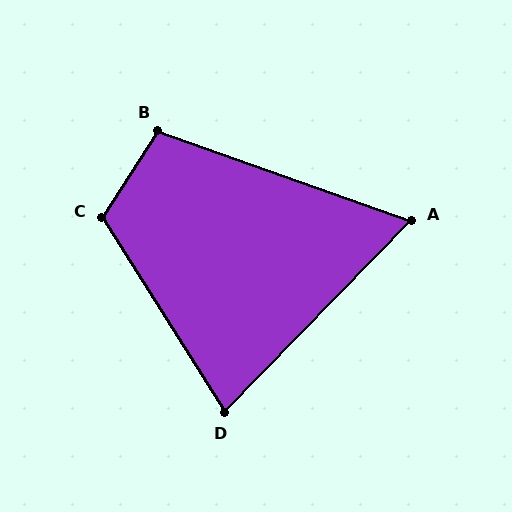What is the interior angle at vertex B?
Approximately 103 degrees (obtuse).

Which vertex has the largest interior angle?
C, at approximately 115 degrees.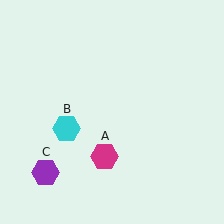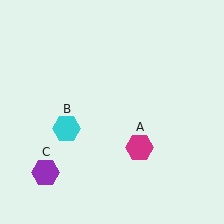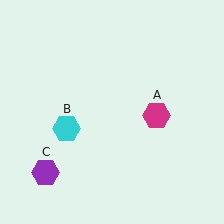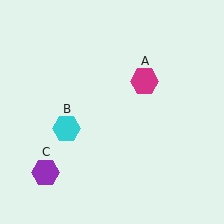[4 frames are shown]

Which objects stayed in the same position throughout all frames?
Cyan hexagon (object B) and purple hexagon (object C) remained stationary.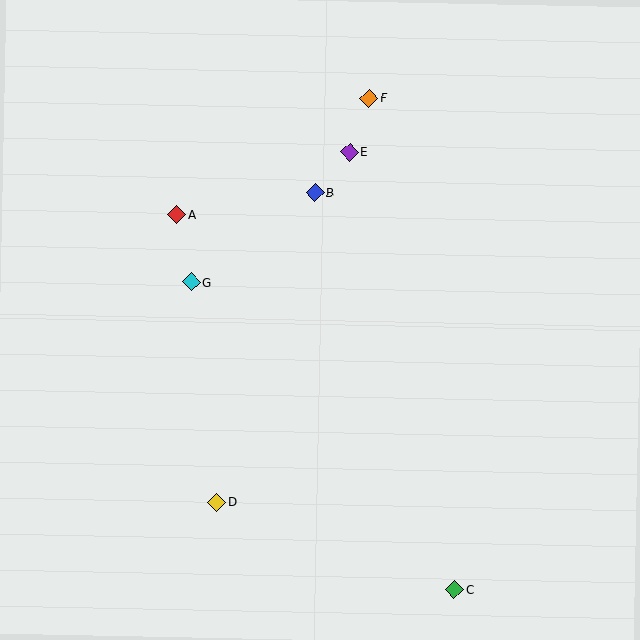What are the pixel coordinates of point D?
Point D is at (217, 502).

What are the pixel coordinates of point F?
Point F is at (369, 98).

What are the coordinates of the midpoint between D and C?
The midpoint between D and C is at (335, 546).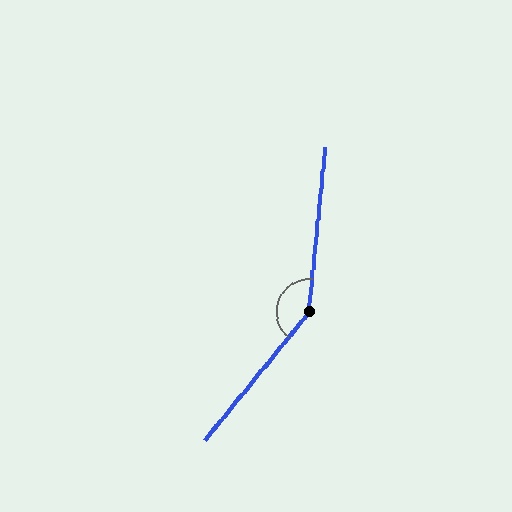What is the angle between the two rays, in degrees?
Approximately 147 degrees.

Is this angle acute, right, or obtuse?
It is obtuse.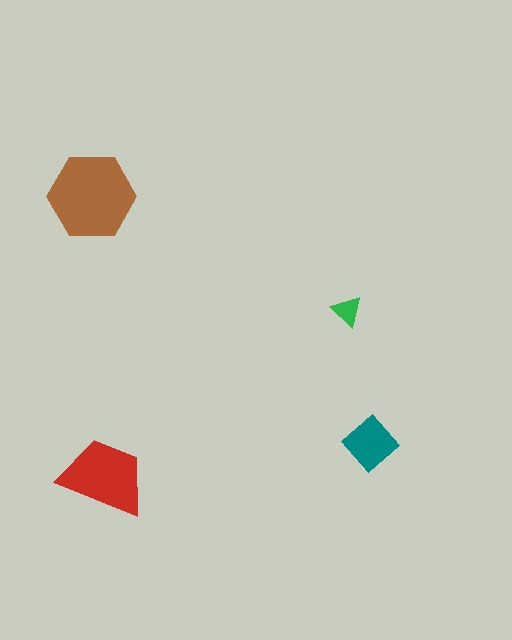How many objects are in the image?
There are 4 objects in the image.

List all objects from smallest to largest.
The green triangle, the teal diamond, the red trapezoid, the brown hexagon.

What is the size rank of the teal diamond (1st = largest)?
3rd.